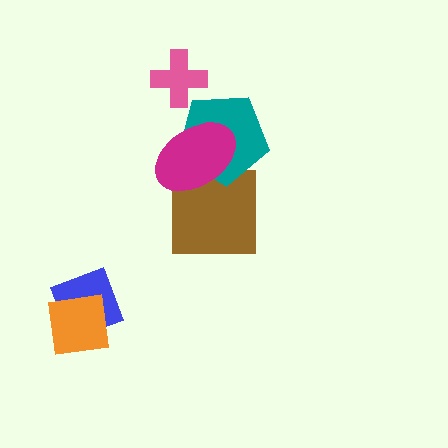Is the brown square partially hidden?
Yes, it is partially covered by another shape.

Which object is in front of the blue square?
The orange square is in front of the blue square.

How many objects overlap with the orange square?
1 object overlaps with the orange square.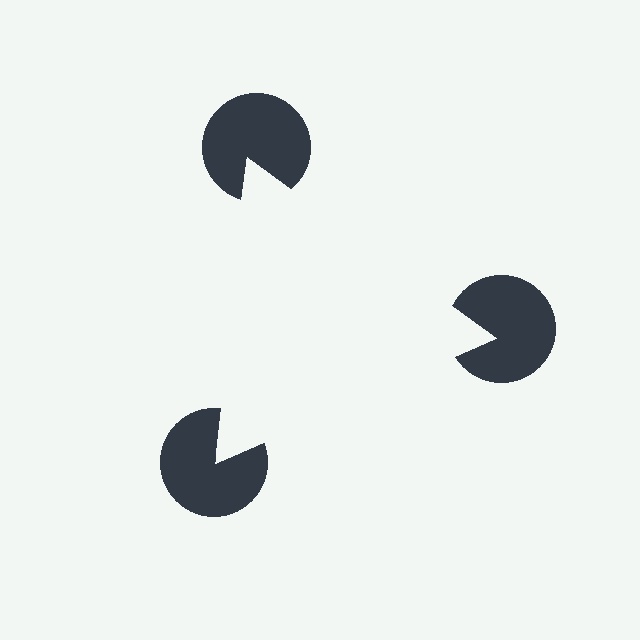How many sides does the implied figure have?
3 sides.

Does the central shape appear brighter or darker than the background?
It typically appears slightly brighter than the background, even though no actual brightness change is drawn.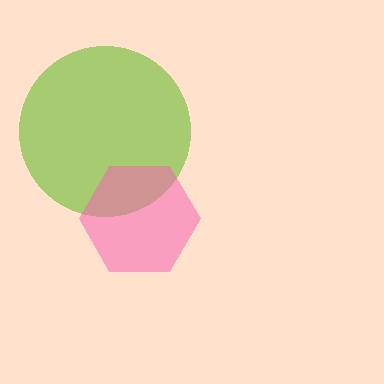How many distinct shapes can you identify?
There are 2 distinct shapes: a lime circle, a pink hexagon.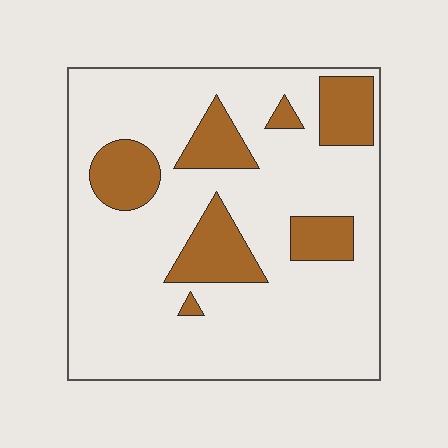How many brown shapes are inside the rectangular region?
7.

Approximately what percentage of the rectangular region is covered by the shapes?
Approximately 20%.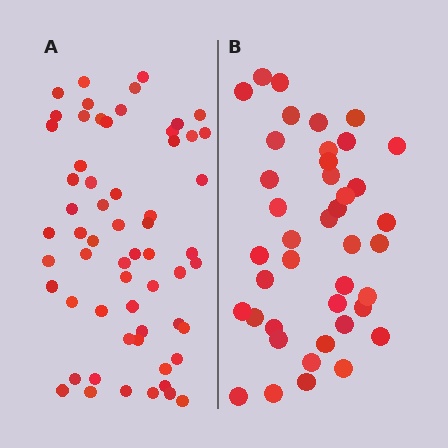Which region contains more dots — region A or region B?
Region A (the left region) has more dots.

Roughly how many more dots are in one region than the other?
Region A has approximately 20 more dots than region B.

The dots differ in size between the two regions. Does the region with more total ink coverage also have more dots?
No. Region B has more total ink coverage because its dots are larger, but region A actually contains more individual dots. Total area can be misleading — the number of items is what matters here.